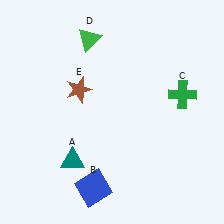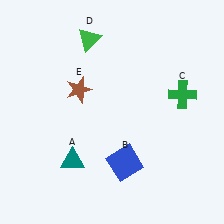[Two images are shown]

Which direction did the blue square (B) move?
The blue square (B) moved right.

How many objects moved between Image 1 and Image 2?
1 object moved between the two images.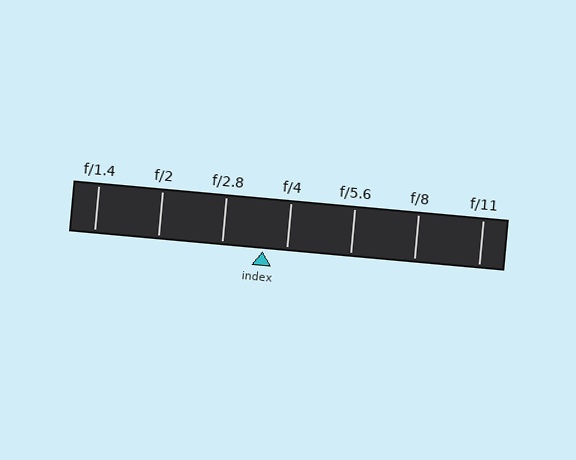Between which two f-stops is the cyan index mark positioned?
The index mark is between f/2.8 and f/4.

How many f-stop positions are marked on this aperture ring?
There are 7 f-stop positions marked.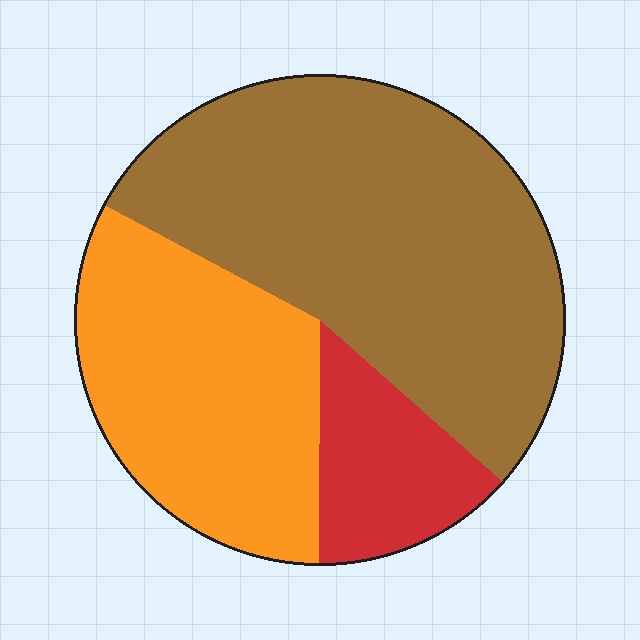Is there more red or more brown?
Brown.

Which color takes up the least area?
Red, at roughly 15%.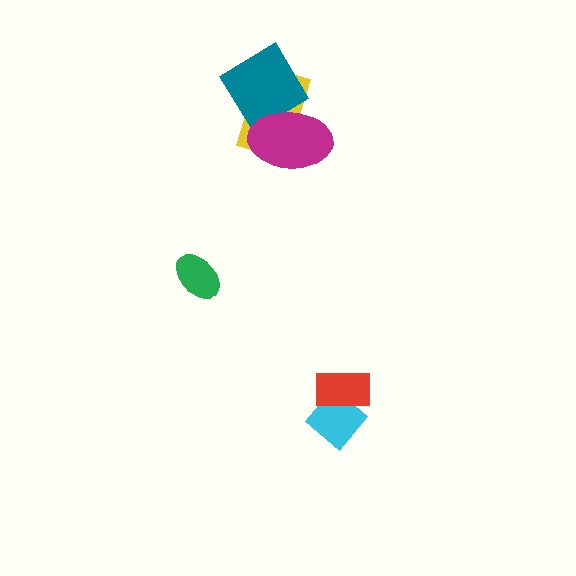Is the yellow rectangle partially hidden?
Yes, it is partially covered by another shape.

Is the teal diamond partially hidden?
Yes, it is partially covered by another shape.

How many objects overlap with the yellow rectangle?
2 objects overlap with the yellow rectangle.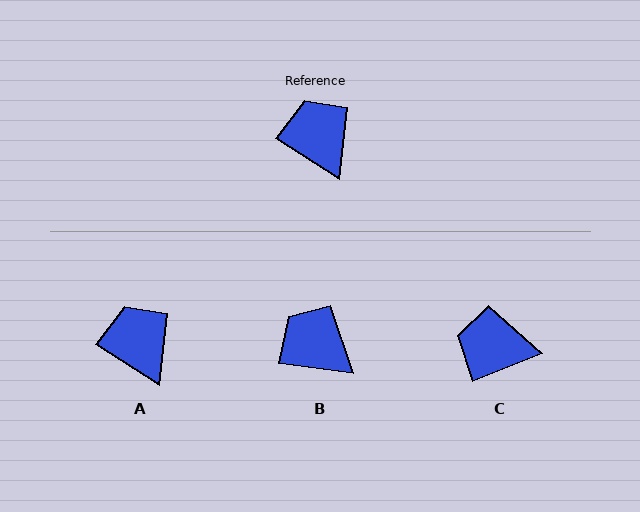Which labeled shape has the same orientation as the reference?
A.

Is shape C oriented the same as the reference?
No, it is off by about 55 degrees.